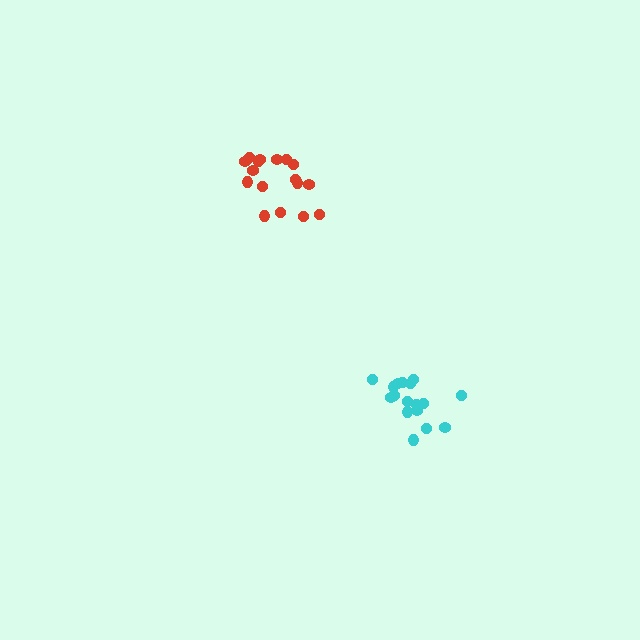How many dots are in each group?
Group 1: 17 dots, Group 2: 17 dots (34 total).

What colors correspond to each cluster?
The clusters are colored: red, cyan.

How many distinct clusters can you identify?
There are 2 distinct clusters.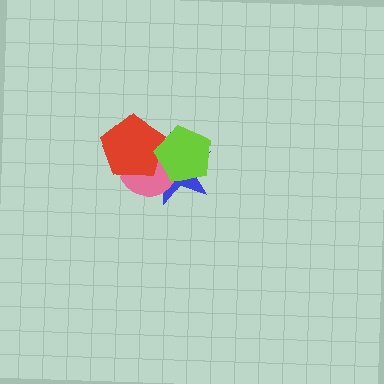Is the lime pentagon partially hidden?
No, no other shape covers it.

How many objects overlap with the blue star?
3 objects overlap with the blue star.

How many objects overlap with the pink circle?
3 objects overlap with the pink circle.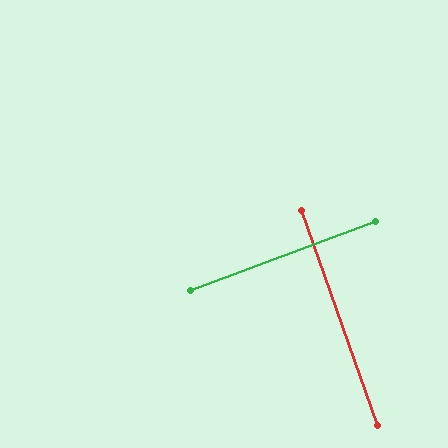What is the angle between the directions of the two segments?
Approximately 89 degrees.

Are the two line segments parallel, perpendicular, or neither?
Perpendicular — they meet at approximately 89°.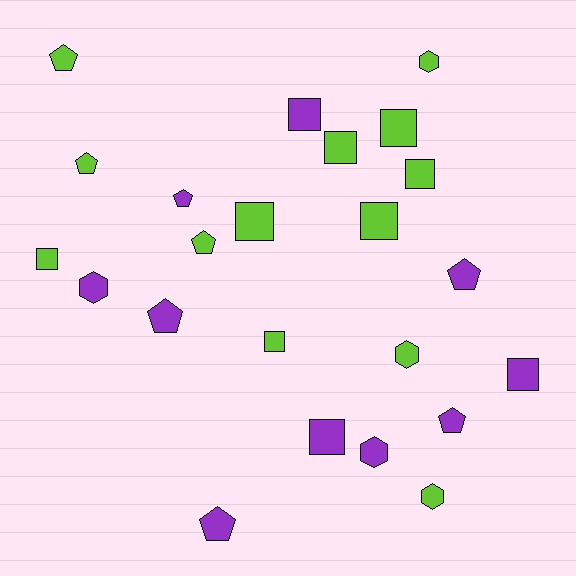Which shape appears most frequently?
Square, with 10 objects.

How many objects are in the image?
There are 23 objects.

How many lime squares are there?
There are 7 lime squares.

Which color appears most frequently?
Lime, with 13 objects.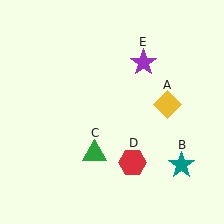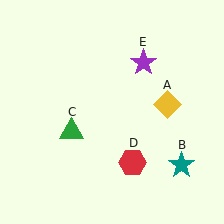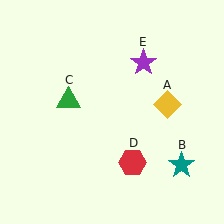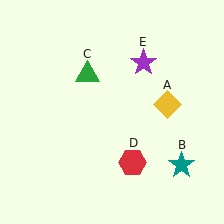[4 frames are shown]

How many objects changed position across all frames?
1 object changed position: green triangle (object C).